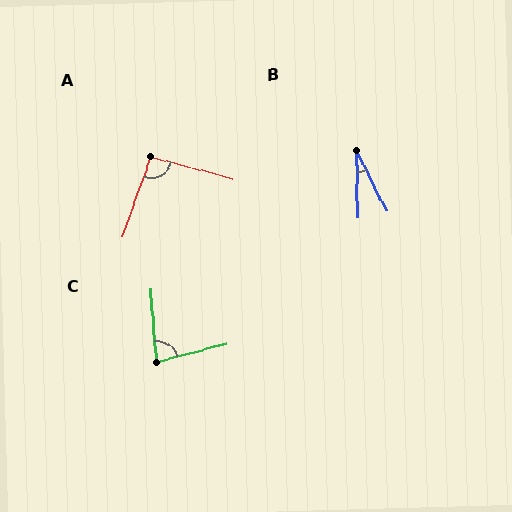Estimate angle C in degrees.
Approximately 79 degrees.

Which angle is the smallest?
B, at approximately 25 degrees.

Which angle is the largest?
A, at approximately 94 degrees.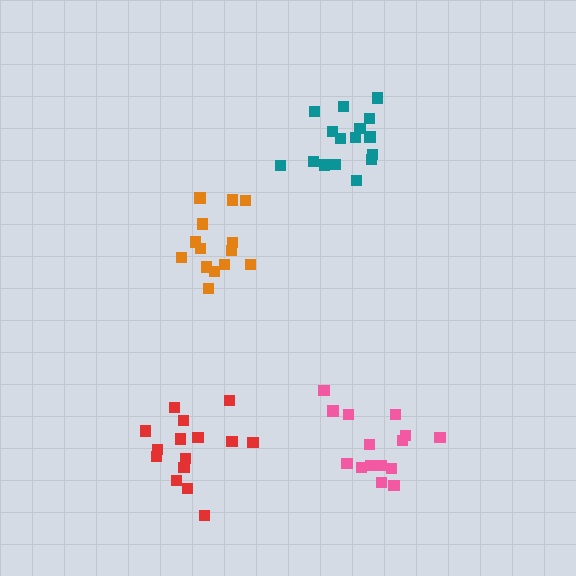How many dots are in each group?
Group 1: 16 dots, Group 2: 15 dots, Group 3: 14 dots, Group 4: 15 dots (60 total).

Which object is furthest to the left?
The red cluster is leftmost.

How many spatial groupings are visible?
There are 4 spatial groupings.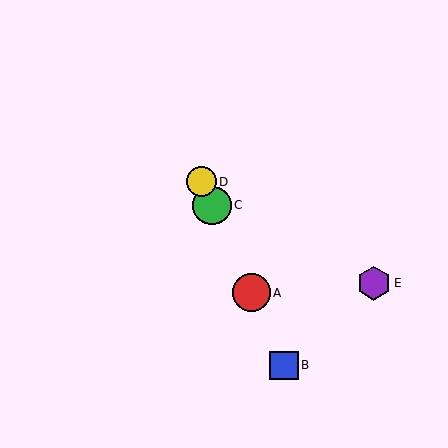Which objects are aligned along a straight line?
Objects A, B, C, D are aligned along a straight line.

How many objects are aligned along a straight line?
4 objects (A, B, C, D) are aligned along a straight line.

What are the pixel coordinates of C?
Object C is at (212, 205).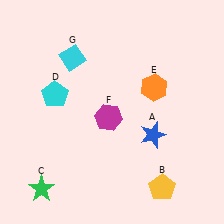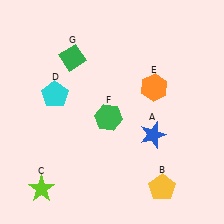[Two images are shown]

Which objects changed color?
C changed from green to lime. F changed from magenta to green. G changed from cyan to green.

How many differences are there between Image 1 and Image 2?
There are 3 differences between the two images.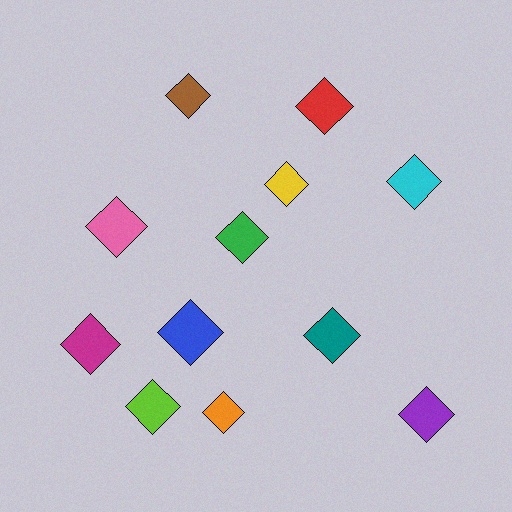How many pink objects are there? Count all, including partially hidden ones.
There is 1 pink object.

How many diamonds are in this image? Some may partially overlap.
There are 12 diamonds.